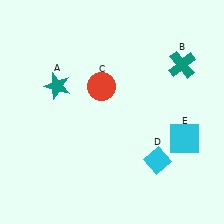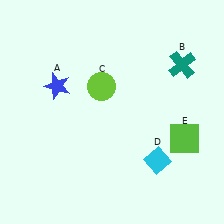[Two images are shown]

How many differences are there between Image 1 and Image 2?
There are 3 differences between the two images.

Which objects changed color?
A changed from teal to blue. C changed from red to lime. E changed from cyan to lime.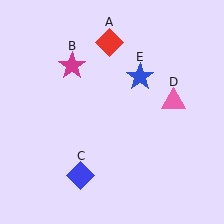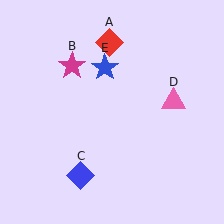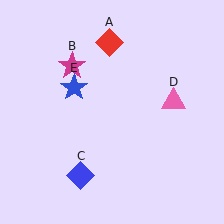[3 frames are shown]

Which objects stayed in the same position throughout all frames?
Red diamond (object A) and magenta star (object B) and blue diamond (object C) and pink triangle (object D) remained stationary.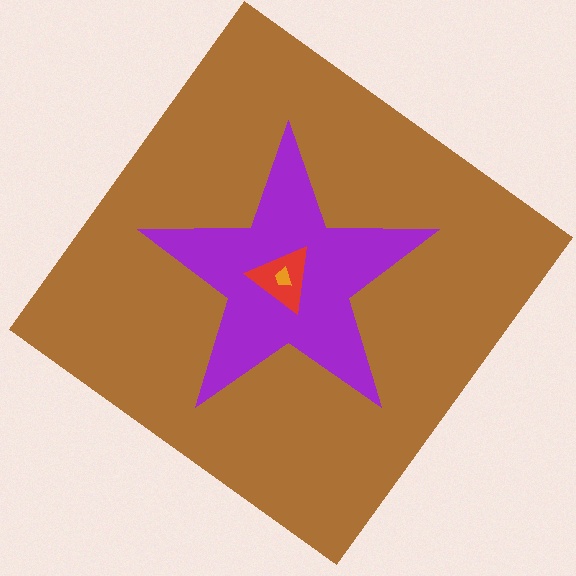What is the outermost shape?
The brown diamond.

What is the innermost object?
The orange trapezoid.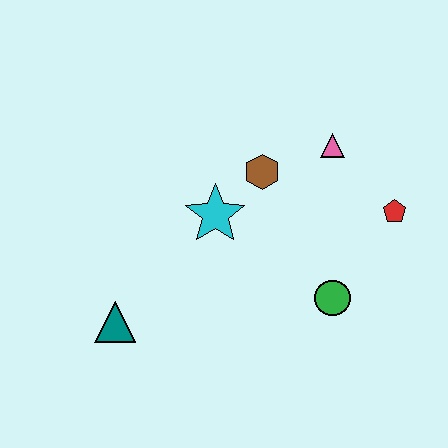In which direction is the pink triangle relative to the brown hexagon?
The pink triangle is to the right of the brown hexagon.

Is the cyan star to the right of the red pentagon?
No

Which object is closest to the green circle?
The red pentagon is closest to the green circle.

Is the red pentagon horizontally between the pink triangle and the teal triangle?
No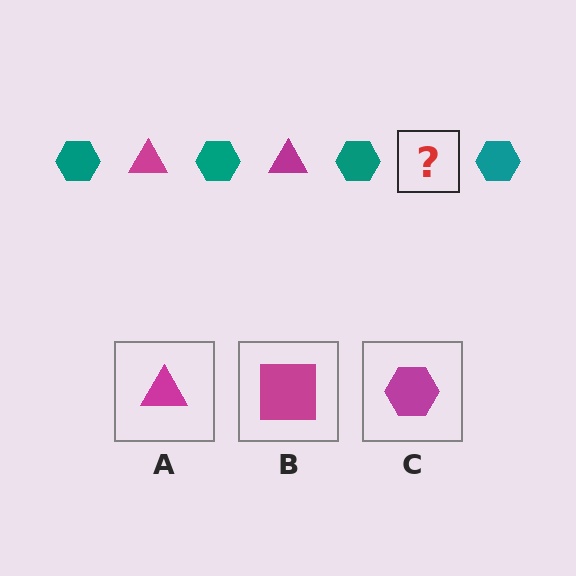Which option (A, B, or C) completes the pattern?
A.